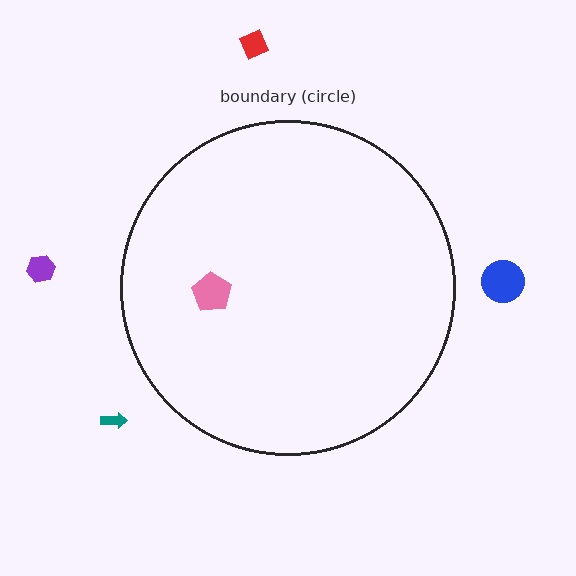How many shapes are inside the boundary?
1 inside, 4 outside.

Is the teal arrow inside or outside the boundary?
Outside.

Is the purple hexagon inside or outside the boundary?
Outside.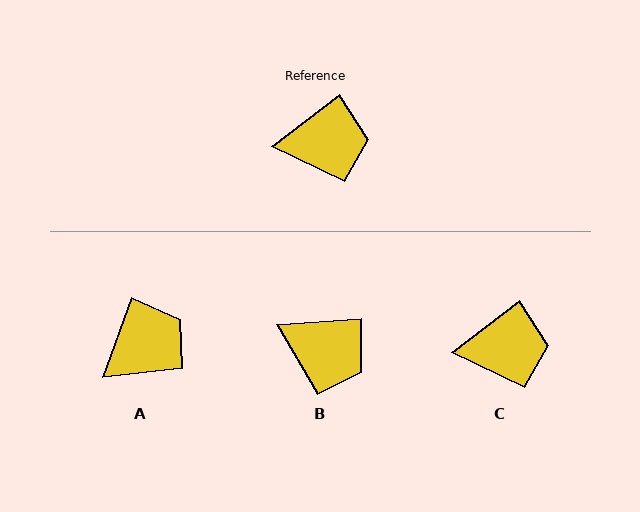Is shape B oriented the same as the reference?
No, it is off by about 33 degrees.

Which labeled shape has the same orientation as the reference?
C.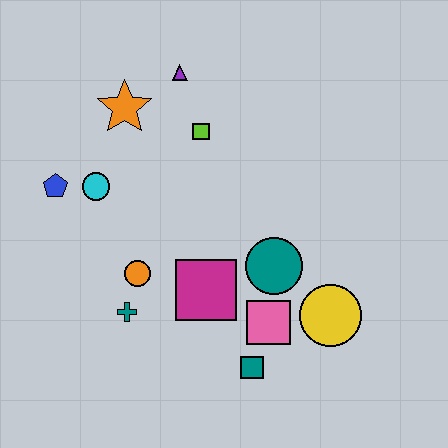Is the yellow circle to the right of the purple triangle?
Yes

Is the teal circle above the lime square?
No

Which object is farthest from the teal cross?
The purple triangle is farthest from the teal cross.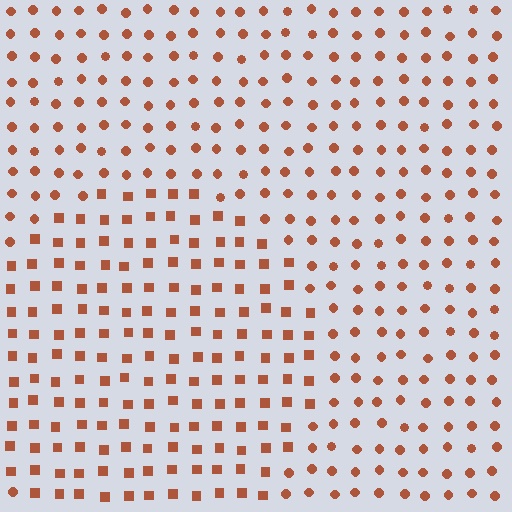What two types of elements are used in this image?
The image uses squares inside the circle region and circles outside it.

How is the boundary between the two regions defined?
The boundary is defined by a change in element shape: squares inside vs. circles outside. All elements share the same color and spacing.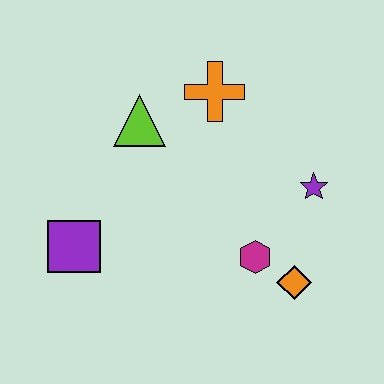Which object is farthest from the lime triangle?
The orange diamond is farthest from the lime triangle.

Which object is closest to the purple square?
The lime triangle is closest to the purple square.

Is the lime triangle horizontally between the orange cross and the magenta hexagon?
No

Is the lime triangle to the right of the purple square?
Yes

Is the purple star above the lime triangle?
No